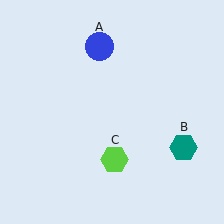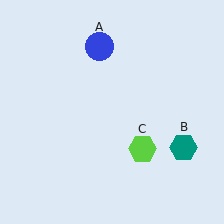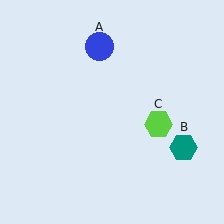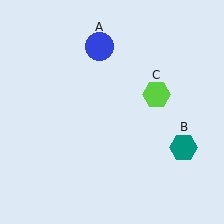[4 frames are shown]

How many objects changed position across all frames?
1 object changed position: lime hexagon (object C).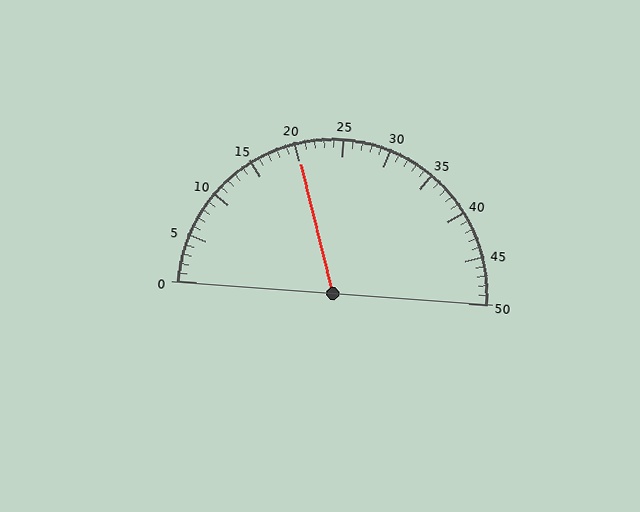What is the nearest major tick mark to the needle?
The nearest major tick mark is 20.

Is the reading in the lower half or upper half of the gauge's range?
The reading is in the lower half of the range (0 to 50).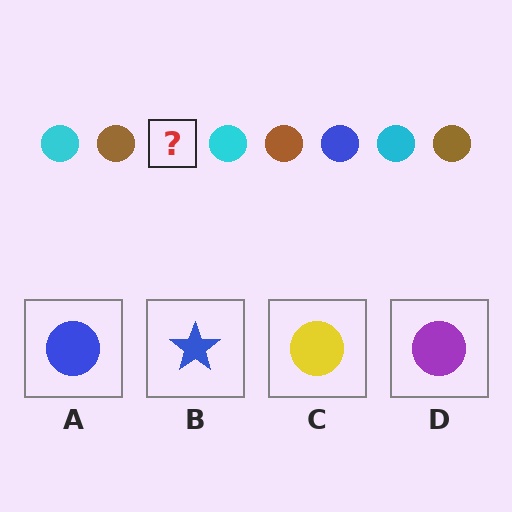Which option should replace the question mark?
Option A.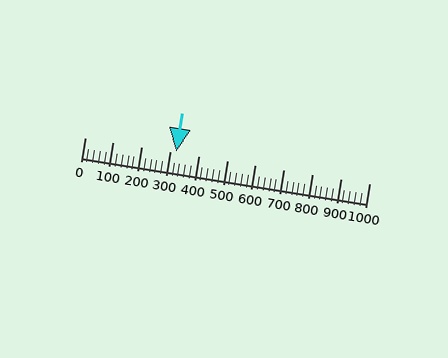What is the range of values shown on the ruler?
The ruler shows values from 0 to 1000.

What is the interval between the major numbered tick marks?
The major tick marks are spaced 100 units apart.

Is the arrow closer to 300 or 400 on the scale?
The arrow is closer to 300.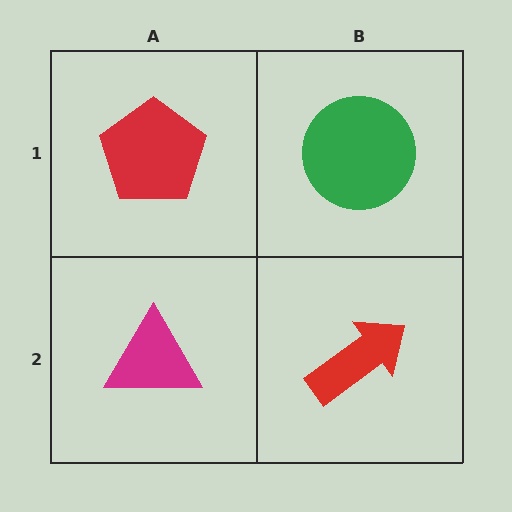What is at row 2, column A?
A magenta triangle.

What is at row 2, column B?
A red arrow.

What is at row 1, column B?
A green circle.